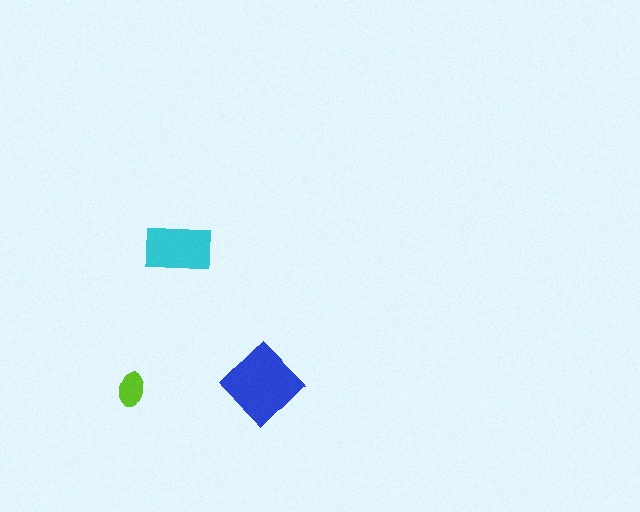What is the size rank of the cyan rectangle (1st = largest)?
2nd.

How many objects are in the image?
There are 3 objects in the image.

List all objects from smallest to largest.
The lime ellipse, the cyan rectangle, the blue diamond.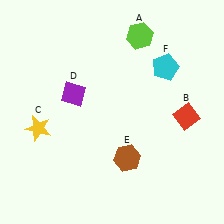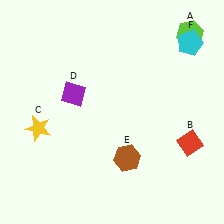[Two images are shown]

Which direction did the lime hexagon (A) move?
The lime hexagon (A) moved right.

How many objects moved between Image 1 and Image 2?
3 objects moved between the two images.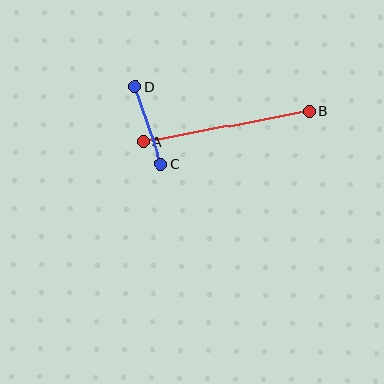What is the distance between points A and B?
The distance is approximately 169 pixels.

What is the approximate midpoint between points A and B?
The midpoint is at approximately (226, 126) pixels.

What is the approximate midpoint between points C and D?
The midpoint is at approximately (148, 125) pixels.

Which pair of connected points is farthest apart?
Points A and B are farthest apart.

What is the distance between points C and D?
The distance is approximately 81 pixels.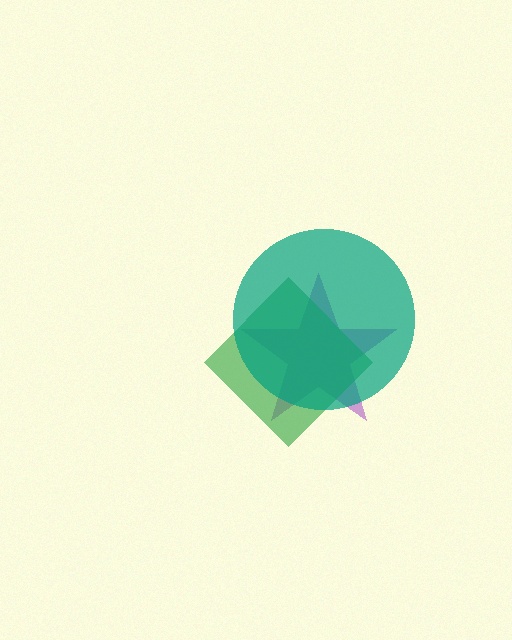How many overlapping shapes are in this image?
There are 3 overlapping shapes in the image.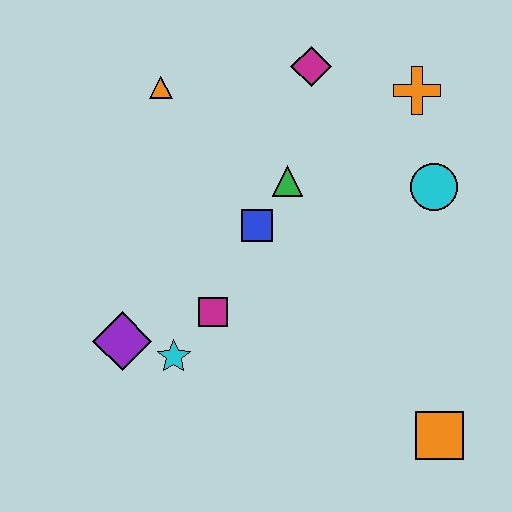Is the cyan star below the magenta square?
Yes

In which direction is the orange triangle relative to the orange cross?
The orange triangle is to the left of the orange cross.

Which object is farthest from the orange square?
The orange triangle is farthest from the orange square.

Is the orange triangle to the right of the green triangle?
No